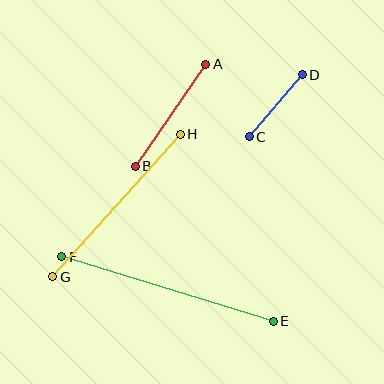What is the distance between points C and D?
The distance is approximately 81 pixels.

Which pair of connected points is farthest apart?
Points E and F are farthest apart.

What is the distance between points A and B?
The distance is approximately 124 pixels.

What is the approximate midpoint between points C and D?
The midpoint is at approximately (276, 106) pixels.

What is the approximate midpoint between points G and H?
The midpoint is at approximately (117, 205) pixels.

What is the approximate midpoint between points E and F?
The midpoint is at approximately (168, 289) pixels.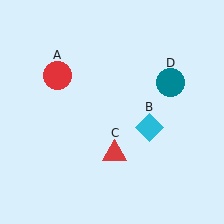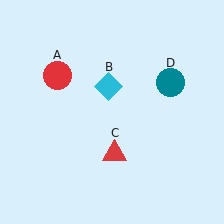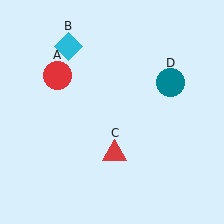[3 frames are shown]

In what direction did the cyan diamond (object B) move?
The cyan diamond (object B) moved up and to the left.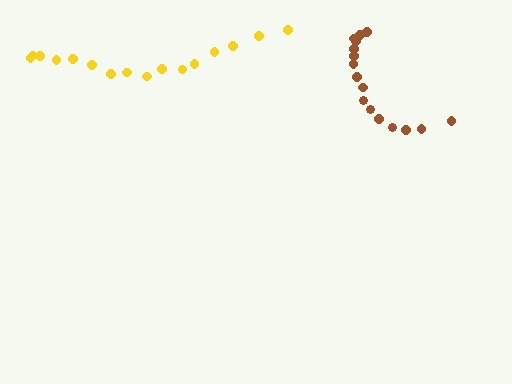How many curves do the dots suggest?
There are 2 distinct paths.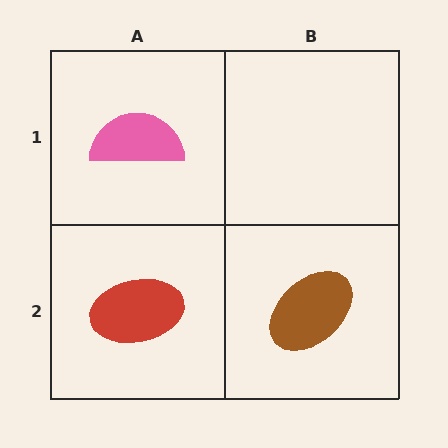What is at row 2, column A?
A red ellipse.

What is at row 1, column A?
A pink semicircle.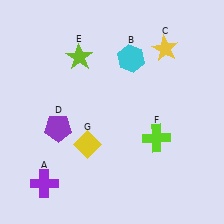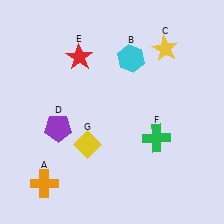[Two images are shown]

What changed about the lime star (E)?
In Image 1, E is lime. In Image 2, it changed to red.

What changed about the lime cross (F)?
In Image 1, F is lime. In Image 2, it changed to green.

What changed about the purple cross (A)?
In Image 1, A is purple. In Image 2, it changed to orange.